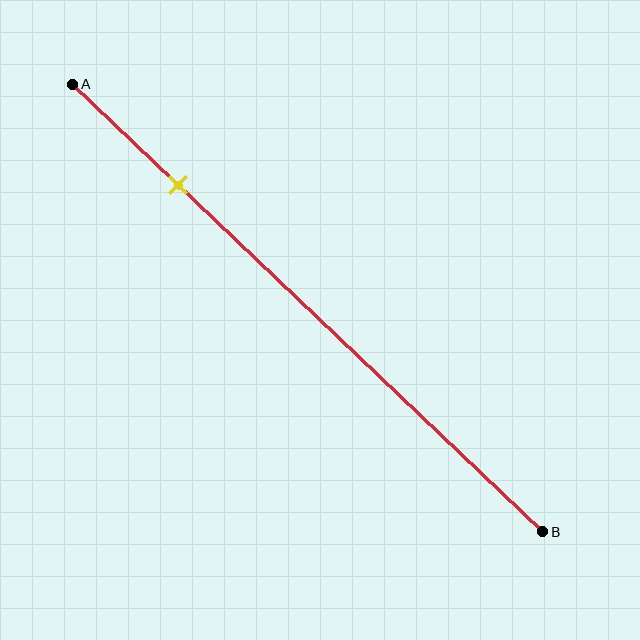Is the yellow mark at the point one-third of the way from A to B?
No, the mark is at about 25% from A, not at the 33% one-third point.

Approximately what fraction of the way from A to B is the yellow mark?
The yellow mark is approximately 25% of the way from A to B.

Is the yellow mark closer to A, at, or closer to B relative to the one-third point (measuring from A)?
The yellow mark is closer to point A than the one-third point of segment AB.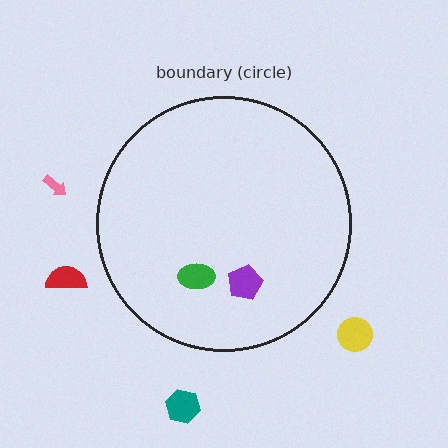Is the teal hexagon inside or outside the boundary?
Outside.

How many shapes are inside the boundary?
2 inside, 4 outside.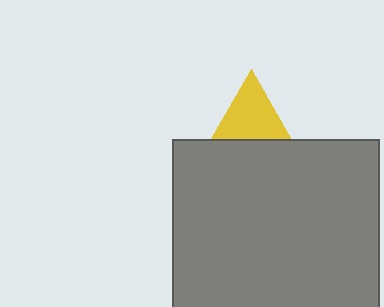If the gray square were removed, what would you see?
You would see the complete yellow triangle.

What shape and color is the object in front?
The object in front is a gray square.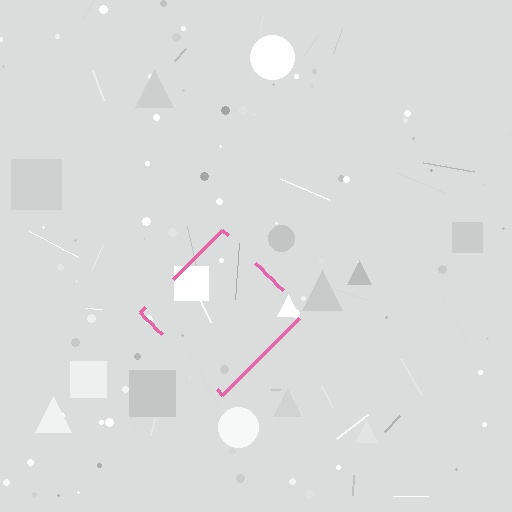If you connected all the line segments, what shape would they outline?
They would outline a diamond.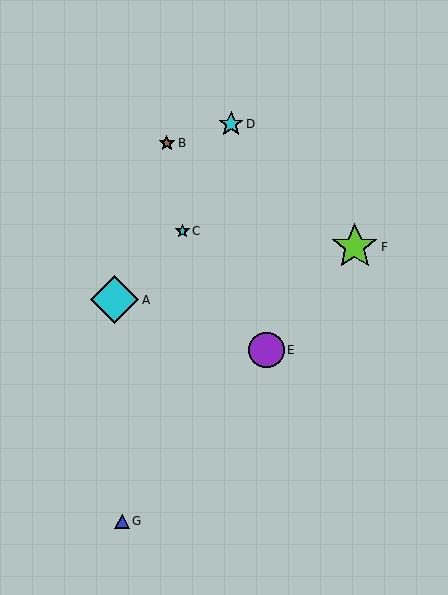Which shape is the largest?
The cyan diamond (labeled A) is the largest.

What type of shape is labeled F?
Shape F is a lime star.